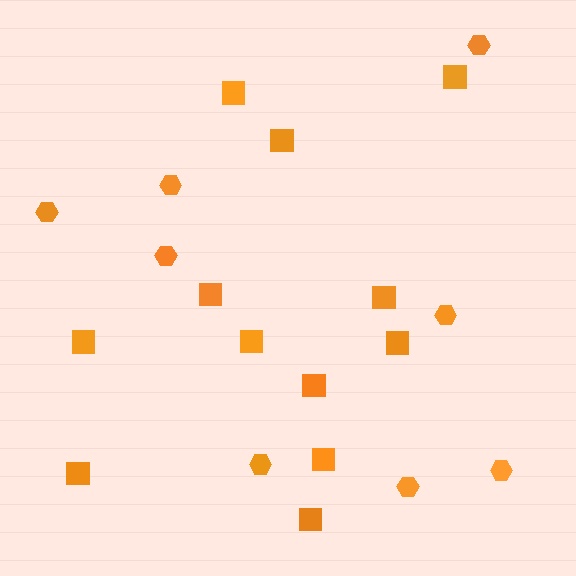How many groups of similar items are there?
There are 2 groups: one group of hexagons (8) and one group of squares (12).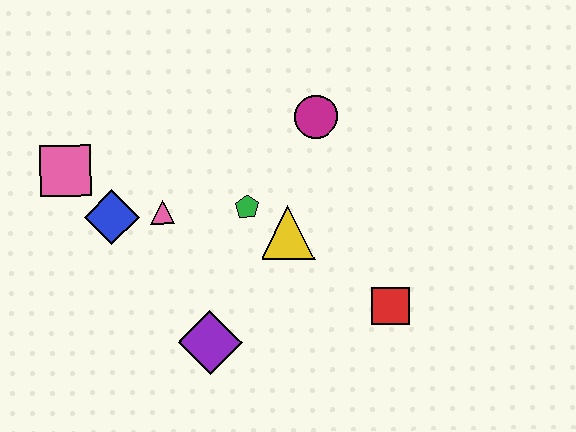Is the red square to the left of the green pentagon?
No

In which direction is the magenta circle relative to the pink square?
The magenta circle is to the right of the pink square.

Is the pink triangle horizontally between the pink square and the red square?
Yes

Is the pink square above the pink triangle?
Yes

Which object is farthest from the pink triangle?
The red square is farthest from the pink triangle.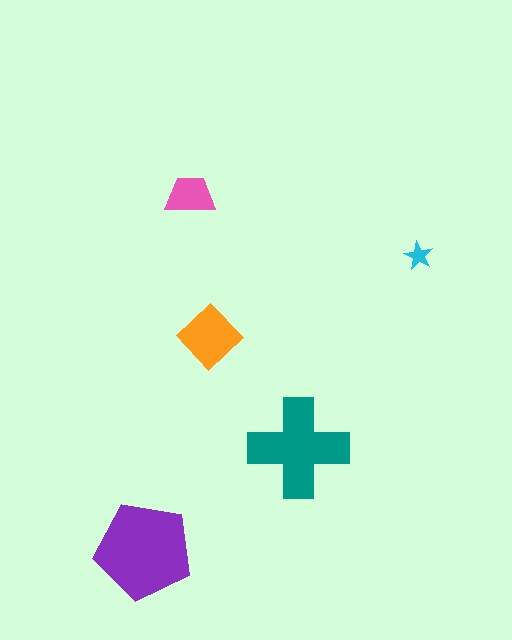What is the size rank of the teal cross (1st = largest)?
2nd.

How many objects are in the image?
There are 5 objects in the image.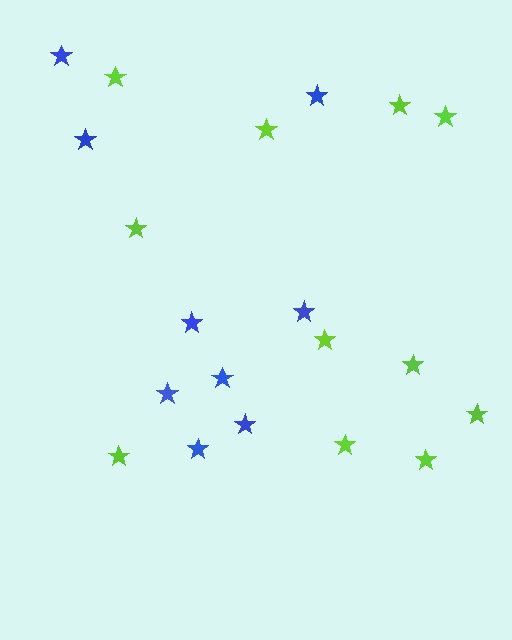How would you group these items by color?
There are 2 groups: one group of blue stars (9) and one group of lime stars (11).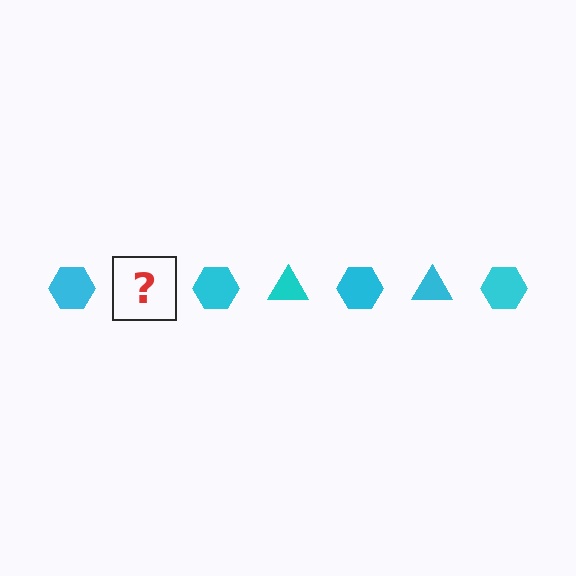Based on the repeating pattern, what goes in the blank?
The blank should be a cyan triangle.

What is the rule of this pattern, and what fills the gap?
The rule is that the pattern cycles through hexagon, triangle shapes in cyan. The gap should be filled with a cyan triangle.